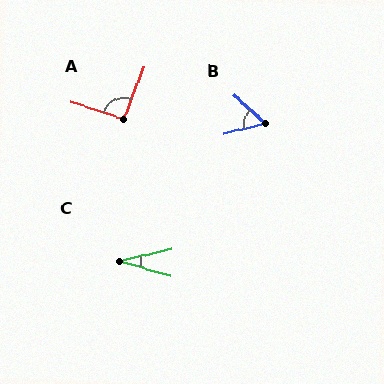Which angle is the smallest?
C, at approximately 30 degrees.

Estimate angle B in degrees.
Approximately 55 degrees.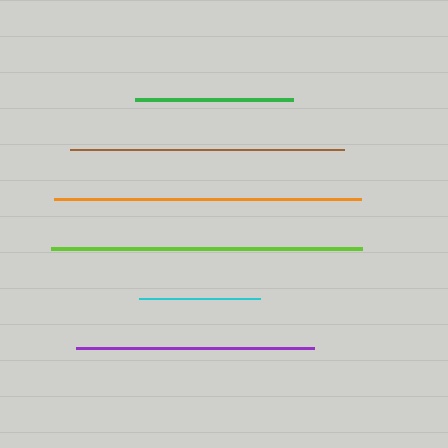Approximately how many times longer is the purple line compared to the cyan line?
The purple line is approximately 2.0 times the length of the cyan line.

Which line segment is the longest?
The lime line is the longest at approximately 312 pixels.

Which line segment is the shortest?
The cyan line is the shortest at approximately 121 pixels.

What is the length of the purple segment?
The purple segment is approximately 238 pixels long.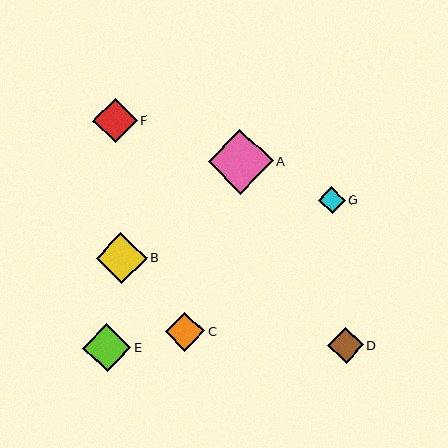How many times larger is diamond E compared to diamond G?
Diamond E is approximately 1.8 times the size of diamond G.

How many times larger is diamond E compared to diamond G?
Diamond E is approximately 1.8 times the size of diamond G.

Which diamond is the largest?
Diamond A is the largest with a size of approximately 65 pixels.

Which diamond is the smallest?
Diamond G is the smallest with a size of approximately 27 pixels.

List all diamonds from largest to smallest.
From largest to smallest: A, B, E, F, C, D, G.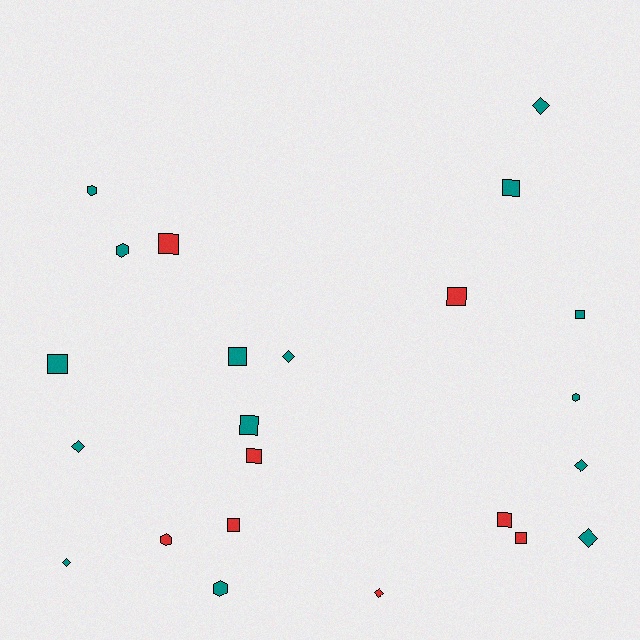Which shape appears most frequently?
Square, with 11 objects.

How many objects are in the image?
There are 23 objects.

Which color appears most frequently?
Teal, with 15 objects.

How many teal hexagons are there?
There are 4 teal hexagons.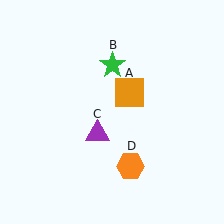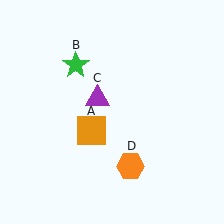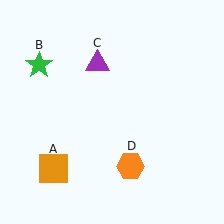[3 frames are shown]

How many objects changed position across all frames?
3 objects changed position: orange square (object A), green star (object B), purple triangle (object C).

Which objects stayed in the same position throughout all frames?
Orange hexagon (object D) remained stationary.